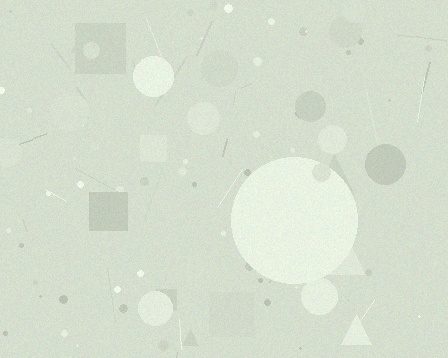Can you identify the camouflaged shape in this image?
The camouflaged shape is a circle.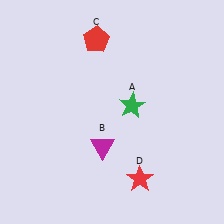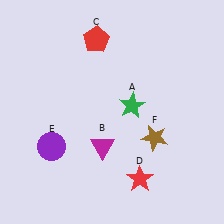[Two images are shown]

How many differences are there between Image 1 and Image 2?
There are 2 differences between the two images.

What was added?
A purple circle (E), a brown star (F) were added in Image 2.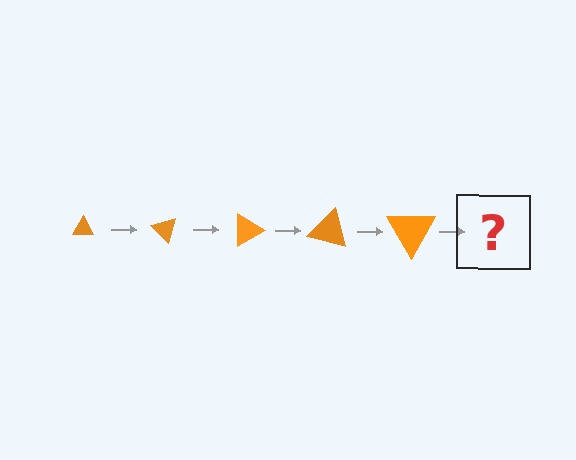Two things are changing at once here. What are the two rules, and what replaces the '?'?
The two rules are that the triangle grows larger each step and it rotates 45 degrees each step. The '?' should be a triangle, larger than the previous one and rotated 225 degrees from the start.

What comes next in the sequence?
The next element should be a triangle, larger than the previous one and rotated 225 degrees from the start.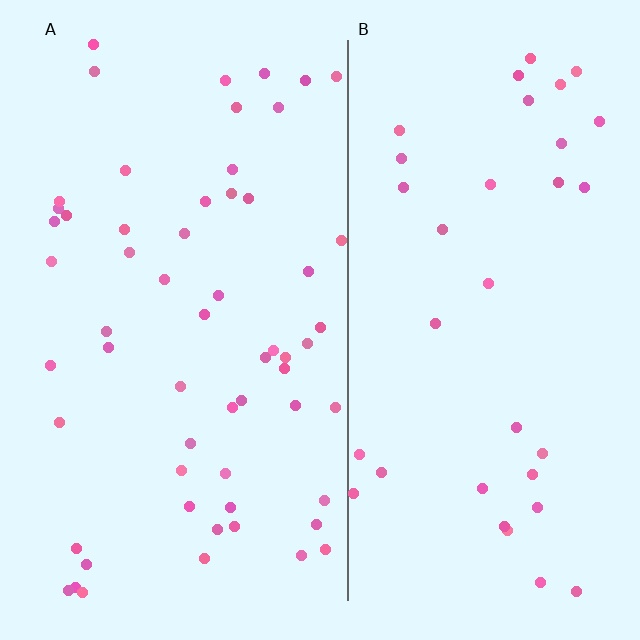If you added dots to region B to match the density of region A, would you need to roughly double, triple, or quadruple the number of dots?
Approximately double.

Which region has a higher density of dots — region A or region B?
A (the left).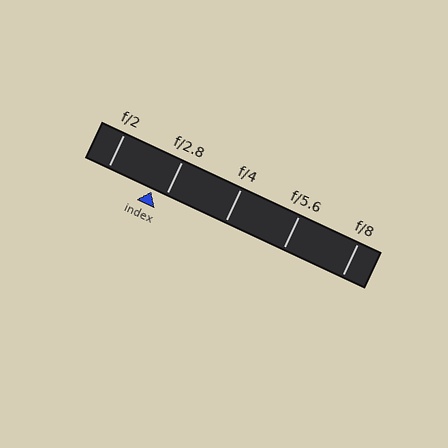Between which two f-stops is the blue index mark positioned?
The index mark is between f/2 and f/2.8.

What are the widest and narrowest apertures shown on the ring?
The widest aperture shown is f/2 and the narrowest is f/8.